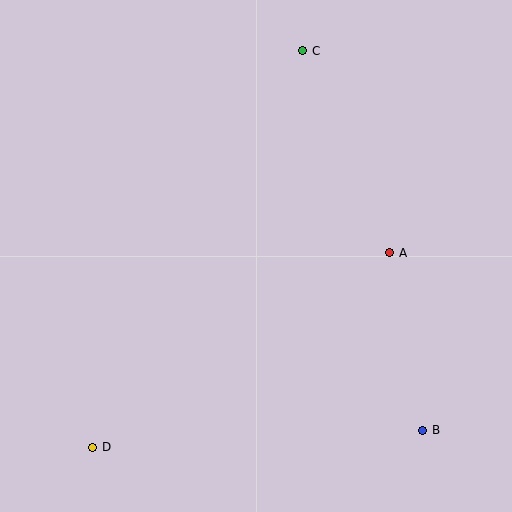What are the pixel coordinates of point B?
Point B is at (423, 430).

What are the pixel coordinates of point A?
Point A is at (390, 253).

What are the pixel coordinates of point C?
Point C is at (303, 51).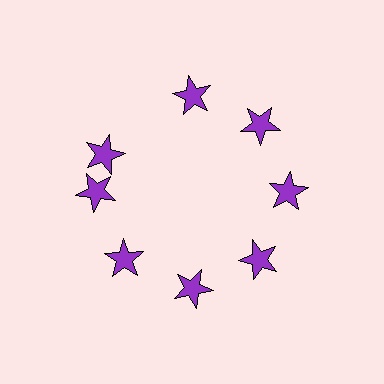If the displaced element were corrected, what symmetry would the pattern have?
It would have 8-fold rotational symmetry — the pattern would map onto itself every 45 degrees.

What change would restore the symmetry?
The symmetry would be restored by rotating it back into even spacing with its neighbors so that all 8 stars sit at equal angles and equal distance from the center.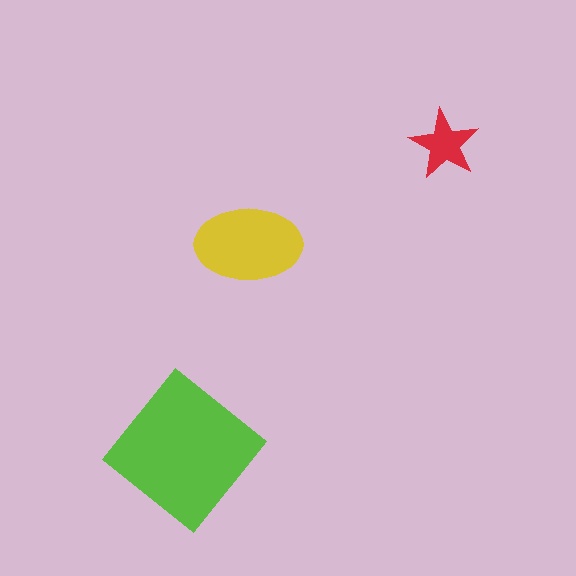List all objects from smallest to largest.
The red star, the yellow ellipse, the lime diamond.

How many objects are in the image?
There are 3 objects in the image.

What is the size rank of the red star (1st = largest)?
3rd.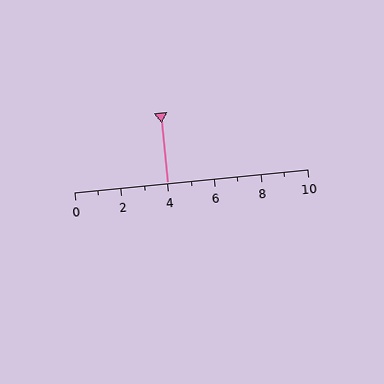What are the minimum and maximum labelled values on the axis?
The axis runs from 0 to 10.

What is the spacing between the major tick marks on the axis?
The major ticks are spaced 2 apart.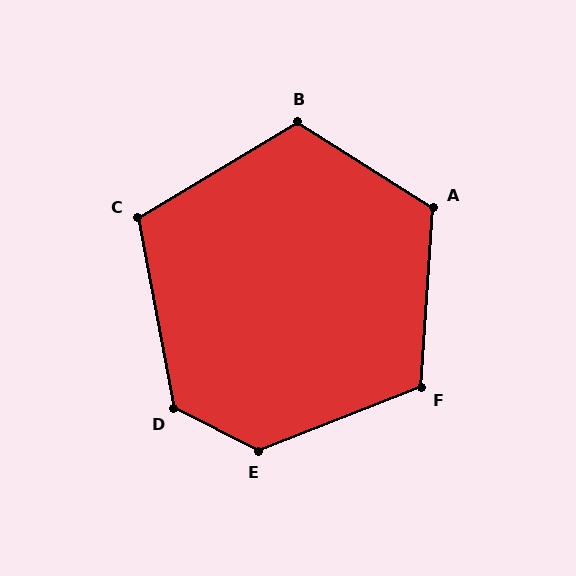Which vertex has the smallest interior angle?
C, at approximately 110 degrees.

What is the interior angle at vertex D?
Approximately 128 degrees (obtuse).